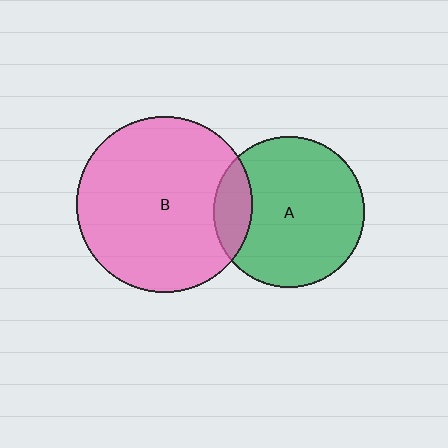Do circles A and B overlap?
Yes.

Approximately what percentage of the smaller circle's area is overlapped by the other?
Approximately 15%.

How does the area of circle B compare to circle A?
Approximately 1.4 times.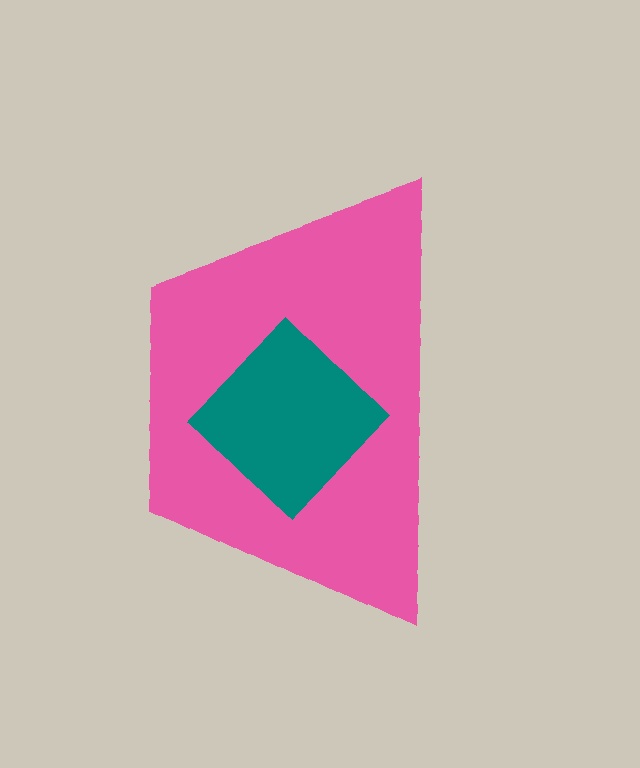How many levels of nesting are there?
2.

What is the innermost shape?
The teal diamond.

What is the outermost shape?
The pink trapezoid.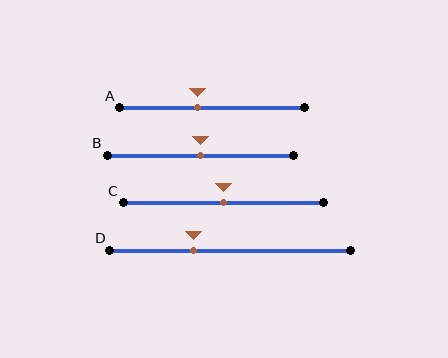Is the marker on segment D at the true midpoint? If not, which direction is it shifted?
No, the marker on segment D is shifted to the left by about 15% of the segment length.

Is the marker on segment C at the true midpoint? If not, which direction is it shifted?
Yes, the marker on segment C is at the true midpoint.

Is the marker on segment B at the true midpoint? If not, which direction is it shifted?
Yes, the marker on segment B is at the true midpoint.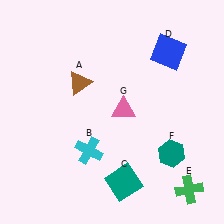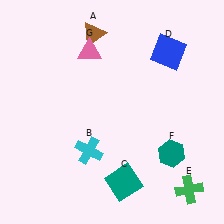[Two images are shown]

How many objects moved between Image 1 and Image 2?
2 objects moved between the two images.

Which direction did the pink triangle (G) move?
The pink triangle (G) moved up.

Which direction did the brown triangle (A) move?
The brown triangle (A) moved up.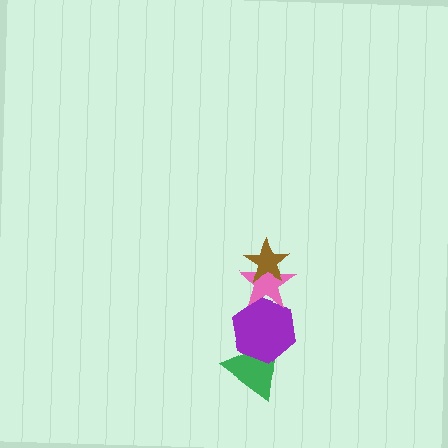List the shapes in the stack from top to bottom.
From top to bottom: the brown star, the pink star, the purple hexagon, the green triangle.